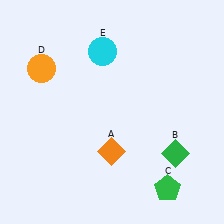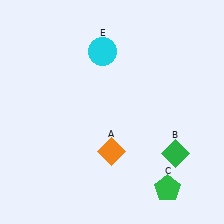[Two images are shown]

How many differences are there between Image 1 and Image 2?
There is 1 difference between the two images.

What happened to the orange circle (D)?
The orange circle (D) was removed in Image 2. It was in the top-left area of Image 1.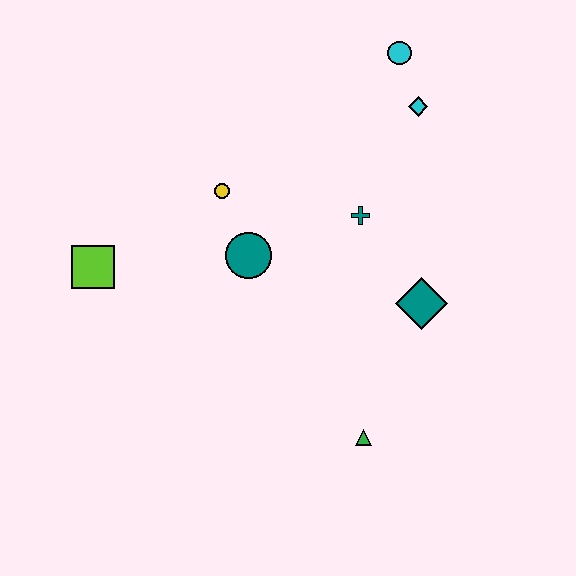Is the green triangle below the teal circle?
Yes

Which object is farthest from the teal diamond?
The lime square is farthest from the teal diamond.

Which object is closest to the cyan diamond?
The cyan circle is closest to the cyan diamond.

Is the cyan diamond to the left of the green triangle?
No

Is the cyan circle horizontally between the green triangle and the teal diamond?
Yes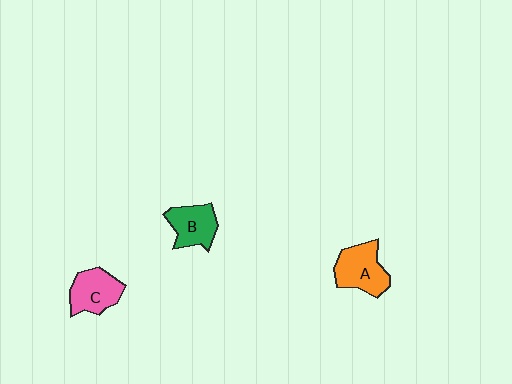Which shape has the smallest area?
Shape B (green).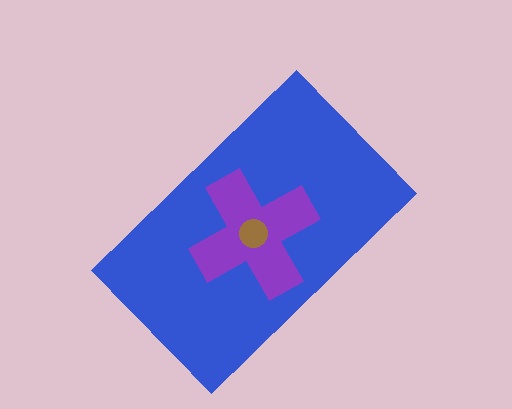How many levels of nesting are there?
3.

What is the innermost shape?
The brown circle.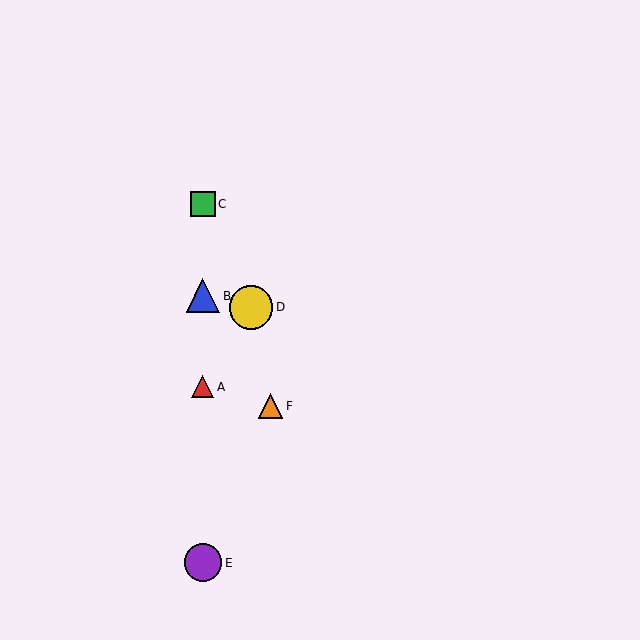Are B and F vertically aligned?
No, B is at x≈203 and F is at x≈271.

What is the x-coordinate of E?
Object E is at x≈203.